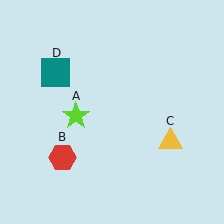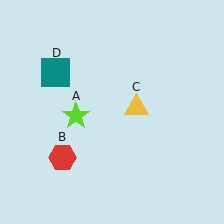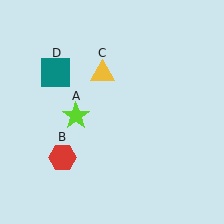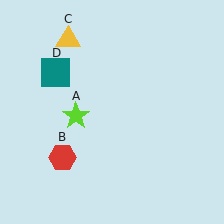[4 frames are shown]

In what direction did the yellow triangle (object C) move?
The yellow triangle (object C) moved up and to the left.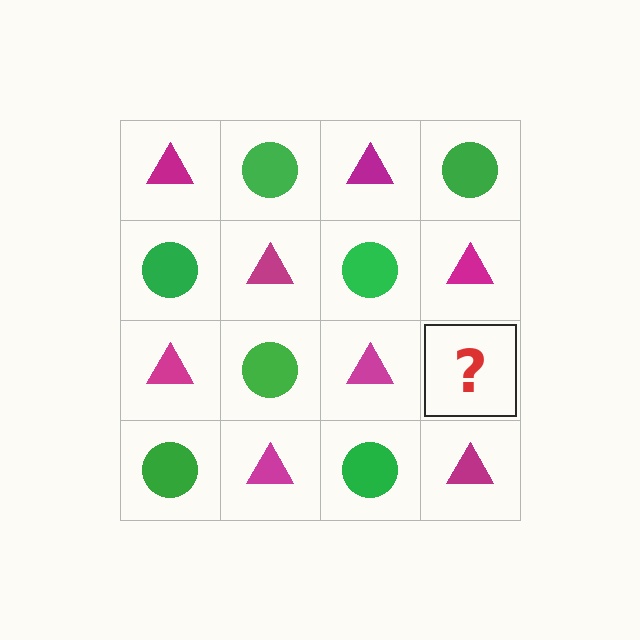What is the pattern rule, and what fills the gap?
The rule is that it alternates magenta triangle and green circle in a checkerboard pattern. The gap should be filled with a green circle.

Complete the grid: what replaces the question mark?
The question mark should be replaced with a green circle.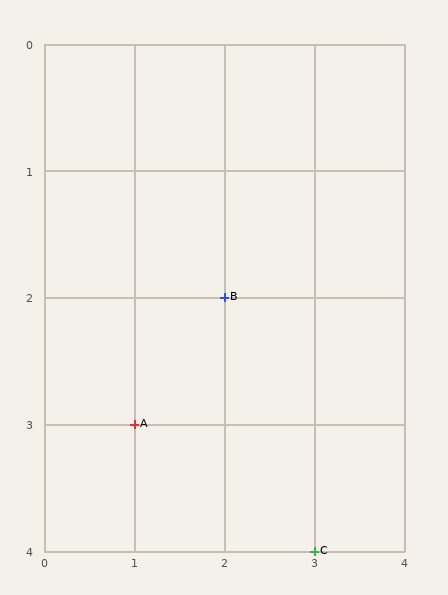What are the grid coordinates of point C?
Point C is at grid coordinates (3, 4).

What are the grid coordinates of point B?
Point B is at grid coordinates (2, 2).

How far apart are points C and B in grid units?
Points C and B are 1 column and 2 rows apart (about 2.2 grid units diagonally).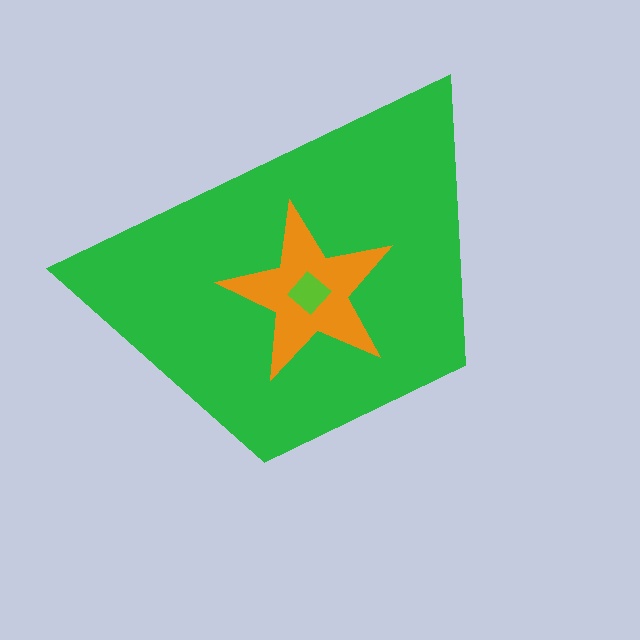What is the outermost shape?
The green trapezoid.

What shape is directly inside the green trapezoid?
The orange star.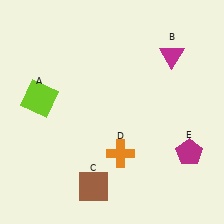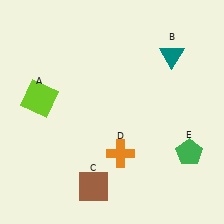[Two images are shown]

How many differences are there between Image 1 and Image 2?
There are 2 differences between the two images.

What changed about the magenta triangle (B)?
In Image 1, B is magenta. In Image 2, it changed to teal.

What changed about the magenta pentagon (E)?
In Image 1, E is magenta. In Image 2, it changed to green.